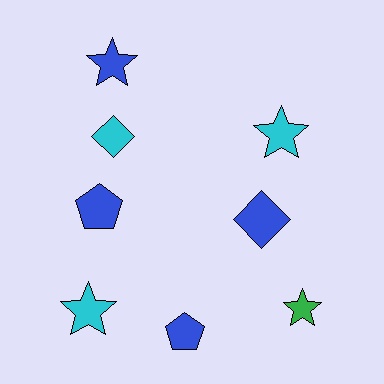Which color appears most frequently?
Blue, with 4 objects.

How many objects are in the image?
There are 8 objects.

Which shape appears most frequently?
Star, with 4 objects.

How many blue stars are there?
There is 1 blue star.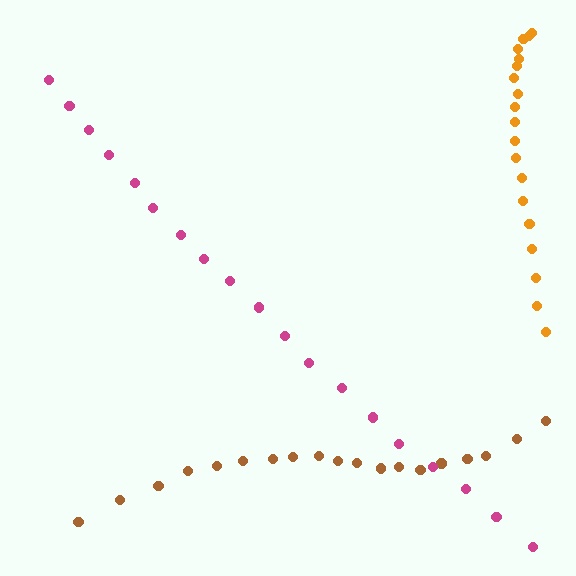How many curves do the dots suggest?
There are 3 distinct paths.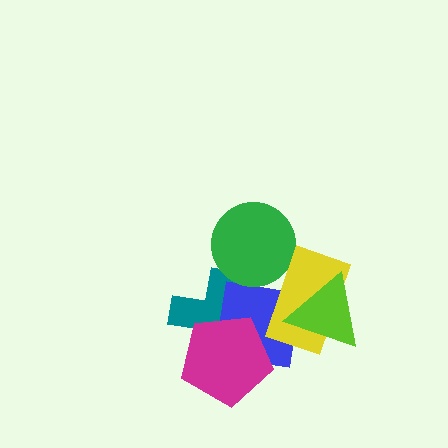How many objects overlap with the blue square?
4 objects overlap with the blue square.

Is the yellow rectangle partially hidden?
Yes, it is partially covered by another shape.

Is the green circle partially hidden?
Yes, it is partially covered by another shape.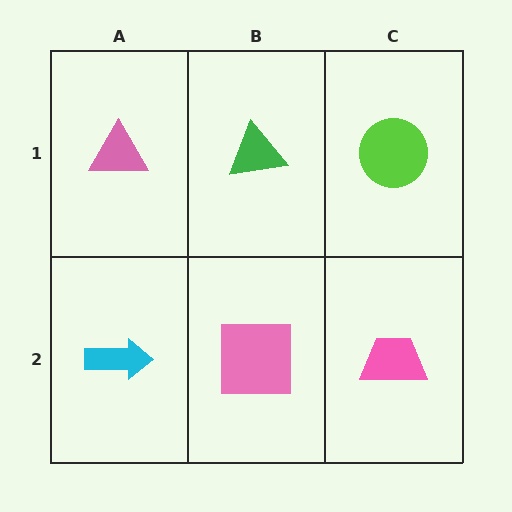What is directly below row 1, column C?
A pink trapezoid.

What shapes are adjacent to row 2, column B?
A green triangle (row 1, column B), a cyan arrow (row 2, column A), a pink trapezoid (row 2, column C).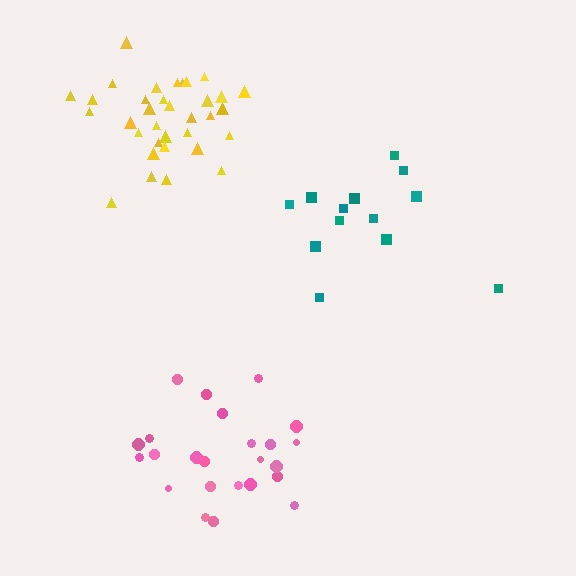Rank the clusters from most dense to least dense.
yellow, pink, teal.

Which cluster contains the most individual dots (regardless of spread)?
Yellow (34).